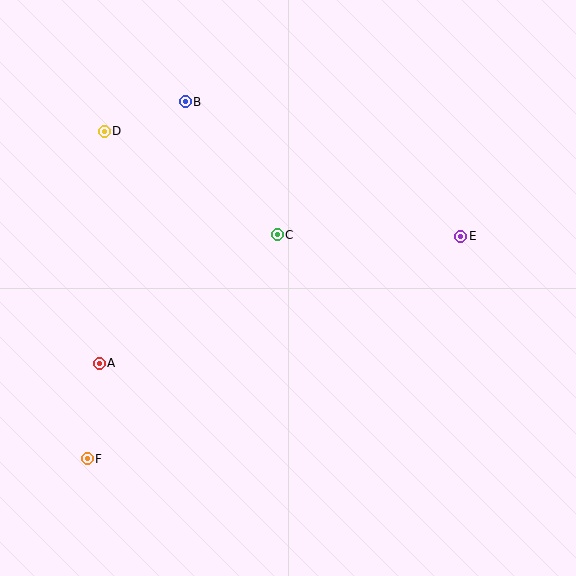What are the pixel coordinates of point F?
Point F is at (87, 459).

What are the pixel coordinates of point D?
Point D is at (104, 131).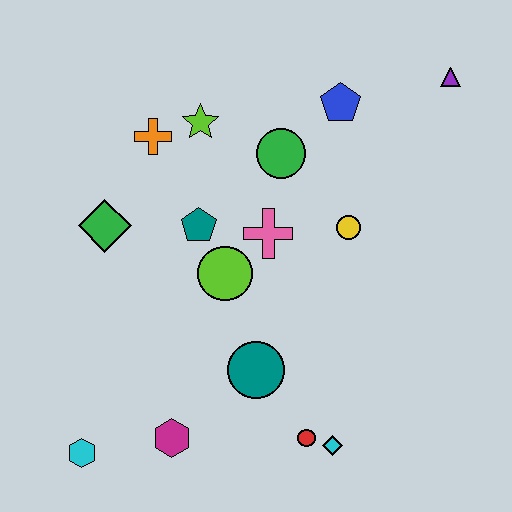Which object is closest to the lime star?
The orange cross is closest to the lime star.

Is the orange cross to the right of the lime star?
No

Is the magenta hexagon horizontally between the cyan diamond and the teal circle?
No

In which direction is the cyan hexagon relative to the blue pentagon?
The cyan hexagon is below the blue pentagon.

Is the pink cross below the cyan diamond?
No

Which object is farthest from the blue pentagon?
The cyan hexagon is farthest from the blue pentagon.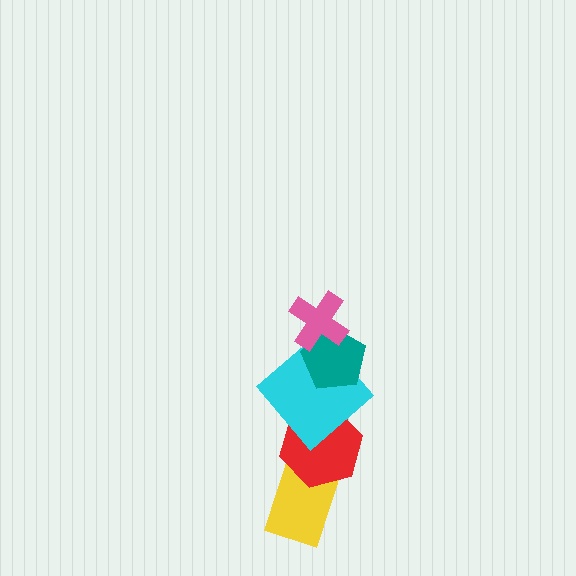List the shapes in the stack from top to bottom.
From top to bottom: the pink cross, the teal pentagon, the cyan diamond, the red hexagon, the yellow rectangle.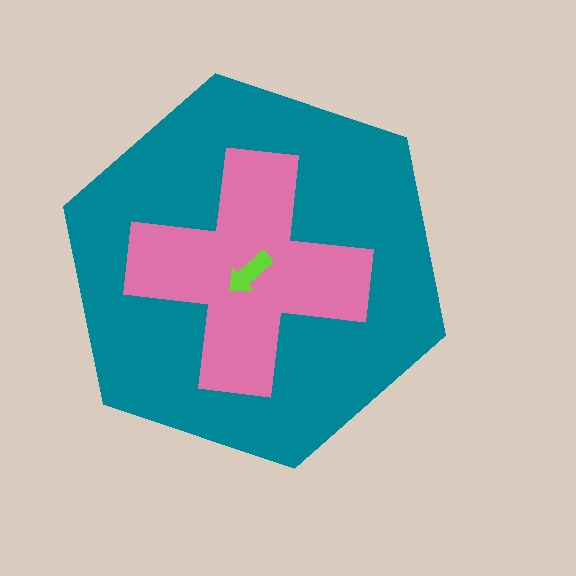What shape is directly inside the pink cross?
The lime arrow.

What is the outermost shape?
The teal hexagon.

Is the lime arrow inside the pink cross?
Yes.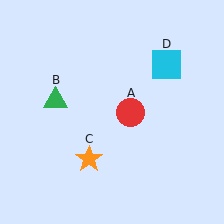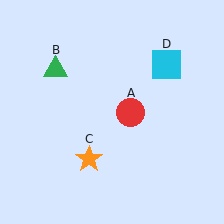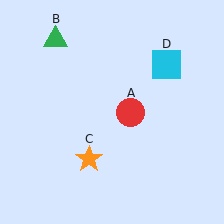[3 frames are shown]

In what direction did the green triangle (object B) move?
The green triangle (object B) moved up.